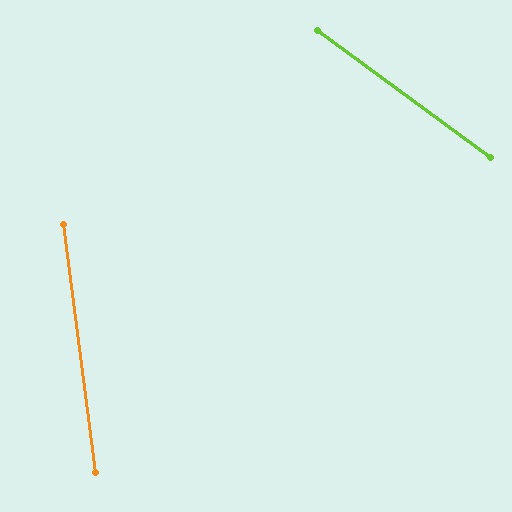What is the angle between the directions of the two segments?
Approximately 47 degrees.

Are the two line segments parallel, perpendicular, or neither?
Neither parallel nor perpendicular — they differ by about 47°.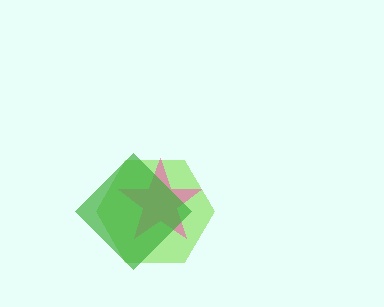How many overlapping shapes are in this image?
There are 3 overlapping shapes in the image.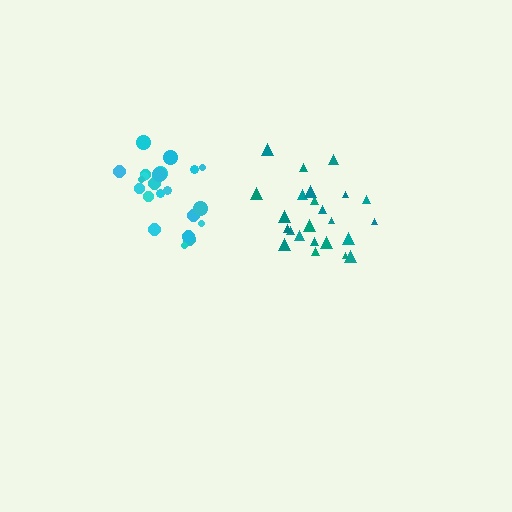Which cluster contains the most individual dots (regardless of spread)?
Teal (24).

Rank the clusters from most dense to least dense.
cyan, teal.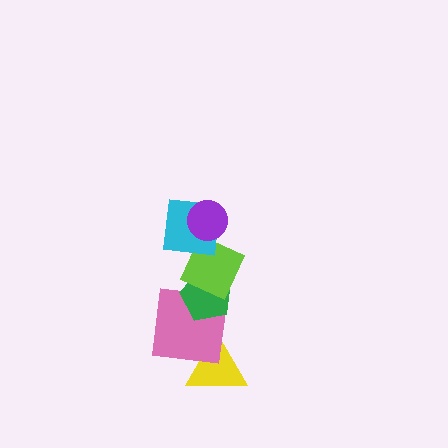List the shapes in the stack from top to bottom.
From top to bottom: the purple circle, the cyan square, the lime square, the green pentagon, the pink square, the yellow triangle.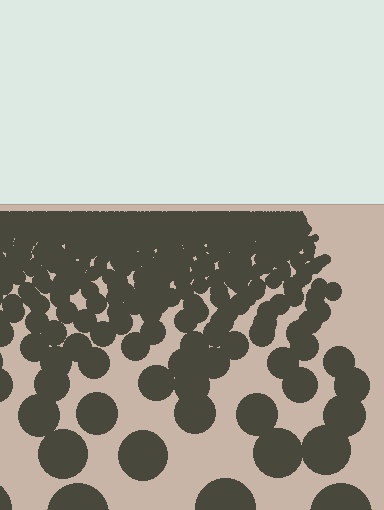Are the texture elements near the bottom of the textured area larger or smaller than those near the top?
Larger. Near the bottom, elements are closer to the viewer and appear at a bigger on-screen size.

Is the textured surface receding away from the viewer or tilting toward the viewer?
The surface is receding away from the viewer. Texture elements get smaller and denser toward the top.